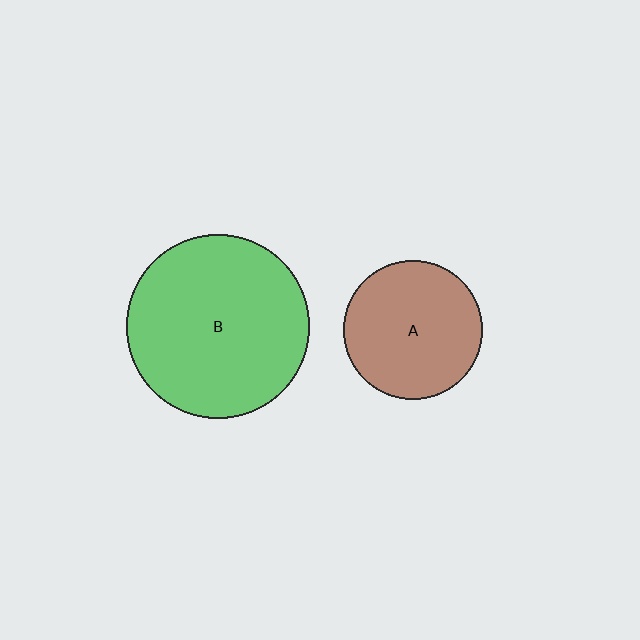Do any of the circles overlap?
No, none of the circles overlap.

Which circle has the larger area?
Circle B (green).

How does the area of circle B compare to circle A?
Approximately 1.7 times.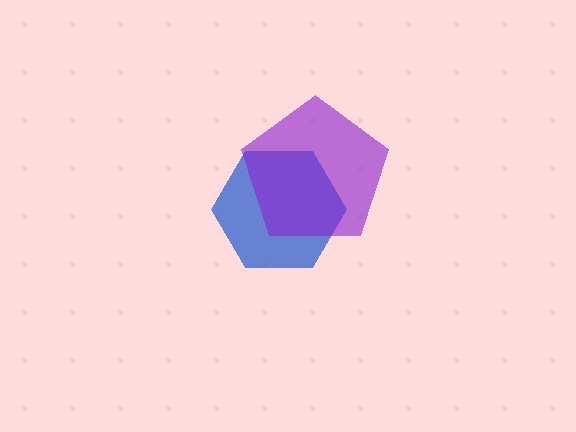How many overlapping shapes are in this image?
There are 2 overlapping shapes in the image.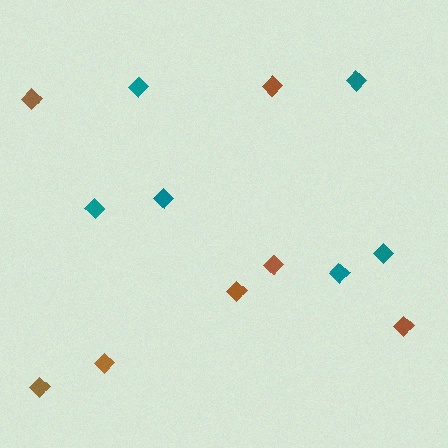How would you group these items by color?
There are 2 groups: one group of brown diamonds (7) and one group of teal diamonds (6).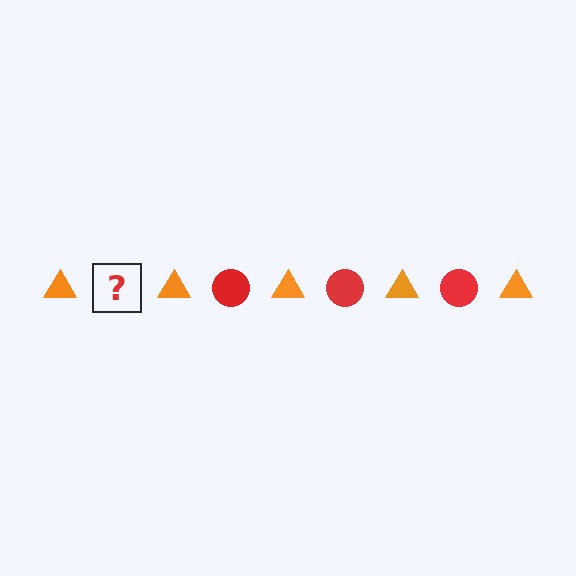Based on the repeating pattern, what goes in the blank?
The blank should be a red circle.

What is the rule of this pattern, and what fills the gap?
The rule is that the pattern alternates between orange triangle and red circle. The gap should be filled with a red circle.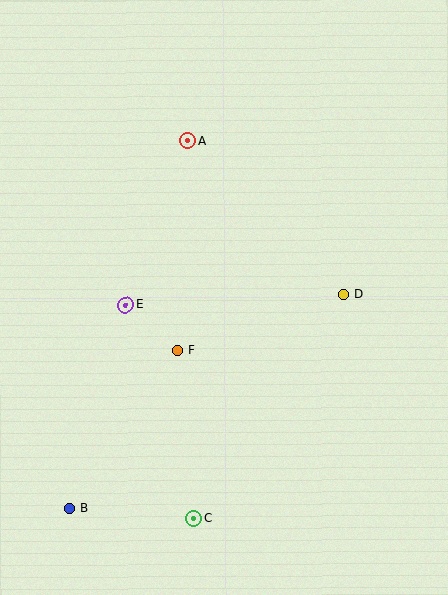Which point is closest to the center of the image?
Point F at (178, 351) is closest to the center.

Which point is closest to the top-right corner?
Point A is closest to the top-right corner.